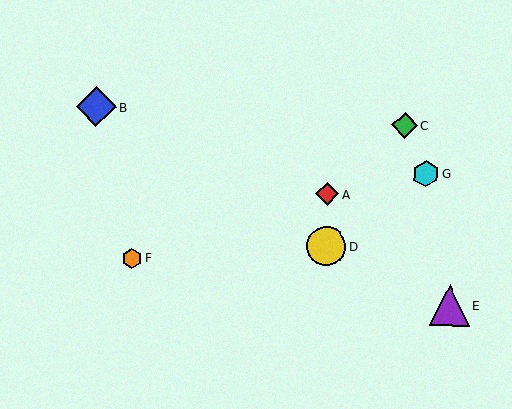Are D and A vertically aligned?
Yes, both are at x≈326.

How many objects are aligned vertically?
2 objects (A, D) are aligned vertically.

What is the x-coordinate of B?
Object B is at x≈96.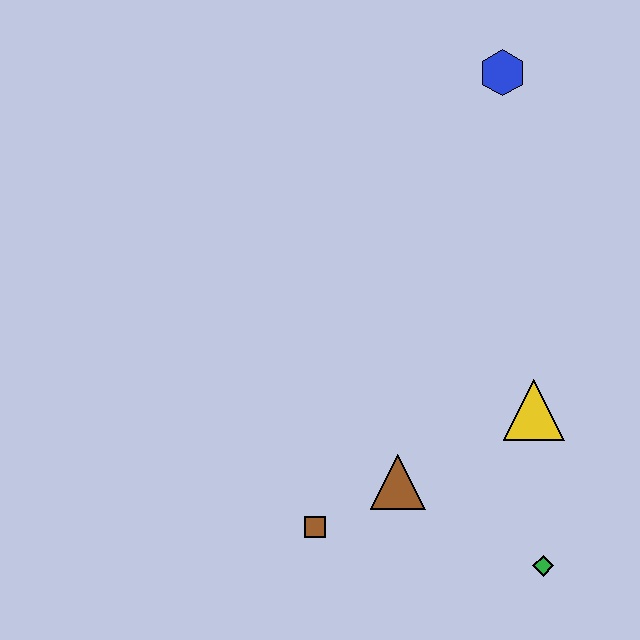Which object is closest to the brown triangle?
The brown square is closest to the brown triangle.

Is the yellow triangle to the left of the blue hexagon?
No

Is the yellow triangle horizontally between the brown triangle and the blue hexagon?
No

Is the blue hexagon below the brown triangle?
No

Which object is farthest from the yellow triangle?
The blue hexagon is farthest from the yellow triangle.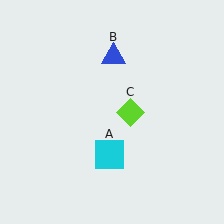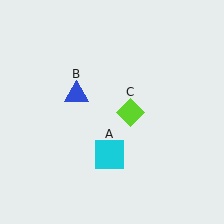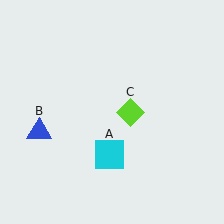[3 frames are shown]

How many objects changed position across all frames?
1 object changed position: blue triangle (object B).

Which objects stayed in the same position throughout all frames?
Cyan square (object A) and lime diamond (object C) remained stationary.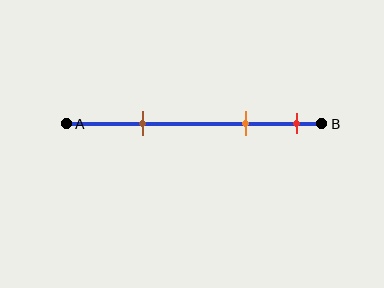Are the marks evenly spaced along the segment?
No, the marks are not evenly spaced.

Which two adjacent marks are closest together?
The orange and red marks are the closest adjacent pair.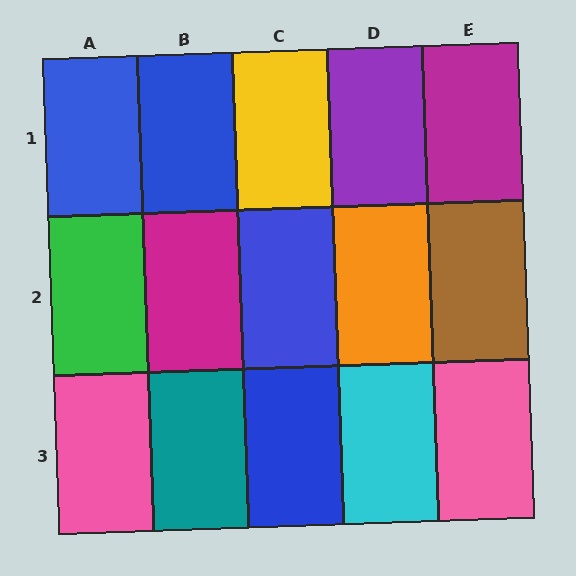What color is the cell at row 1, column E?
Magenta.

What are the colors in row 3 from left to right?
Pink, teal, blue, cyan, pink.